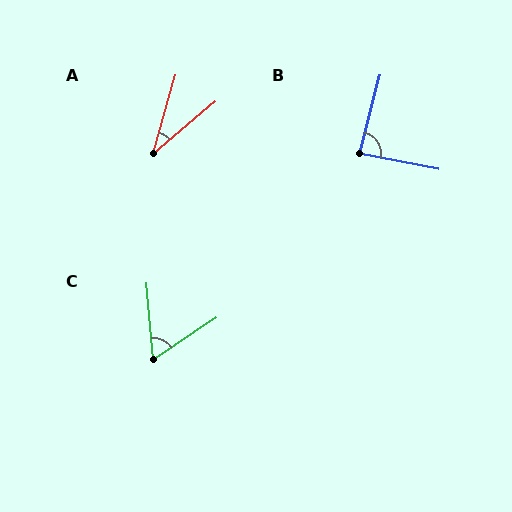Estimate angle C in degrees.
Approximately 61 degrees.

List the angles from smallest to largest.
A (34°), C (61°), B (86°).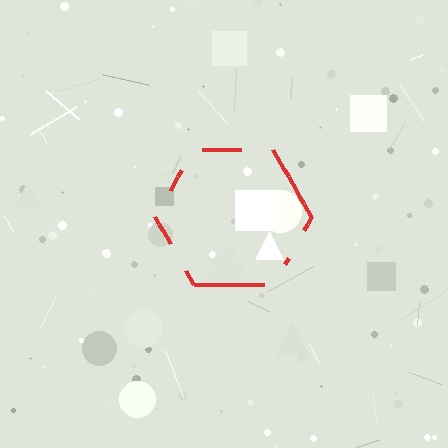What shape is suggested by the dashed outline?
The dashed outline suggests a hexagon.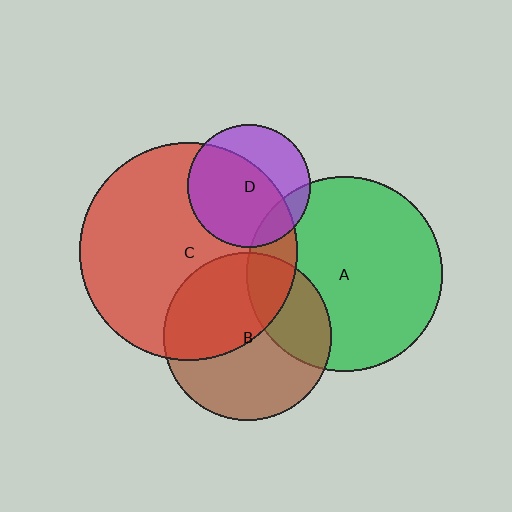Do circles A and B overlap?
Yes.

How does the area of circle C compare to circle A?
Approximately 1.2 times.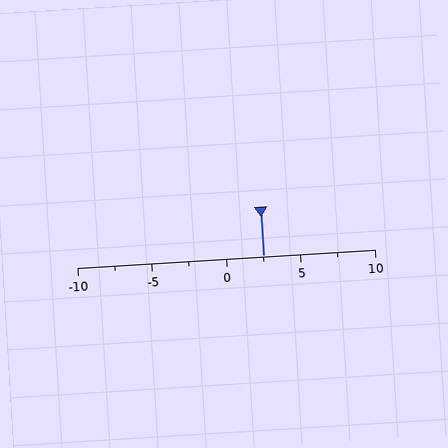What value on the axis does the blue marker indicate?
The marker indicates approximately 2.5.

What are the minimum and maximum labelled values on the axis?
The axis runs from -10 to 10.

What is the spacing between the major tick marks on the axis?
The major ticks are spaced 5 apart.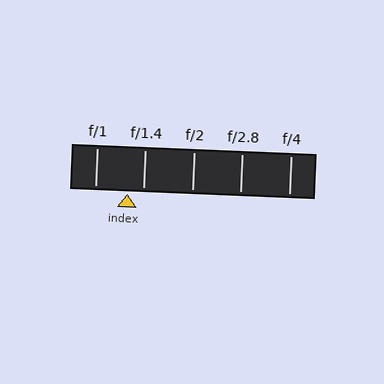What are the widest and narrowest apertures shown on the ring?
The widest aperture shown is f/1 and the narrowest is f/4.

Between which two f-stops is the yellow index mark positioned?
The index mark is between f/1 and f/1.4.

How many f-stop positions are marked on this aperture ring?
There are 5 f-stop positions marked.